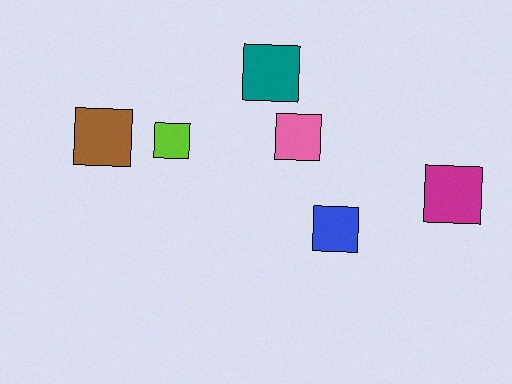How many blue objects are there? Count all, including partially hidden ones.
There is 1 blue object.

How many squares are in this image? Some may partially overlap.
There are 6 squares.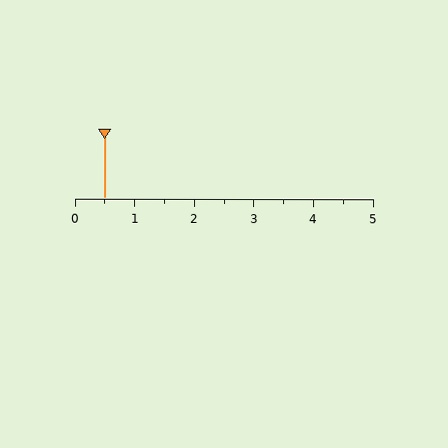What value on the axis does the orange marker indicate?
The marker indicates approximately 0.5.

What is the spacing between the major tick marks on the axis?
The major ticks are spaced 1 apart.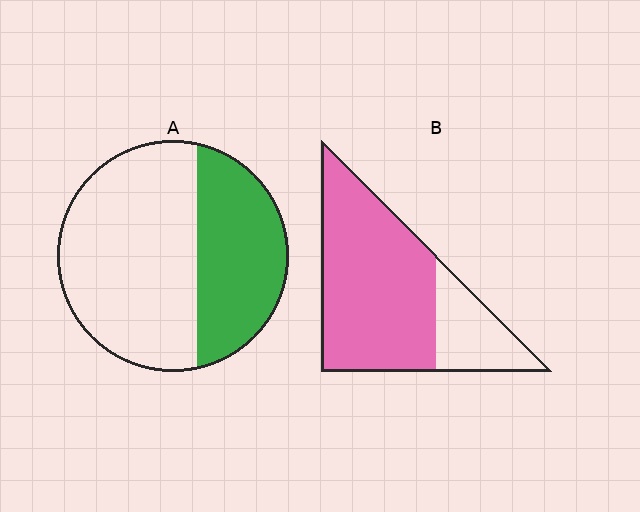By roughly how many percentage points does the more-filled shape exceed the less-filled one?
By roughly 40 percentage points (B over A).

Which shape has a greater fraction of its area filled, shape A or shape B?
Shape B.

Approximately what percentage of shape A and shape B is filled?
A is approximately 35% and B is approximately 75%.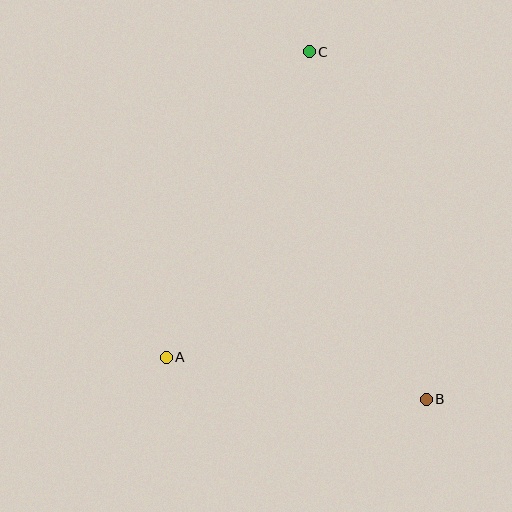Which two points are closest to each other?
Points A and B are closest to each other.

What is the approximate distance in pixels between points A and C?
The distance between A and C is approximately 337 pixels.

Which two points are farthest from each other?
Points B and C are farthest from each other.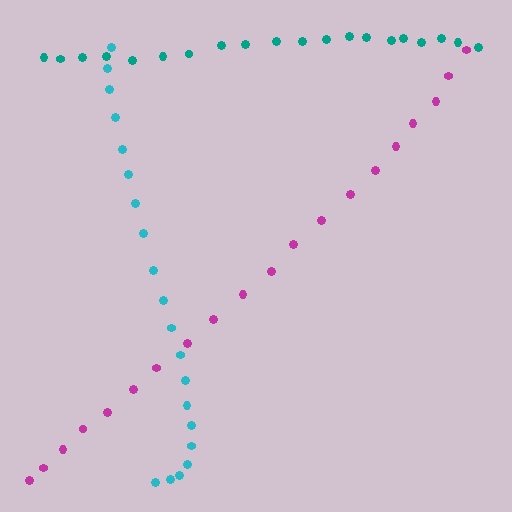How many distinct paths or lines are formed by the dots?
There are 3 distinct paths.